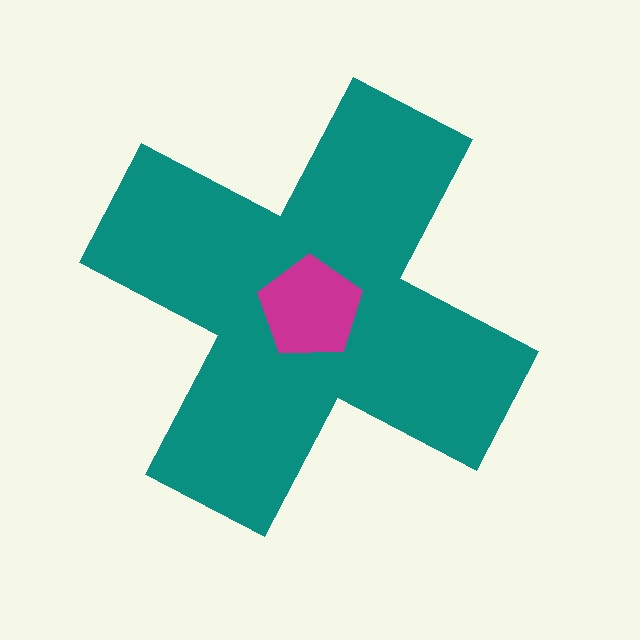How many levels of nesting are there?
2.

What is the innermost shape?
The magenta pentagon.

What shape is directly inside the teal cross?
The magenta pentagon.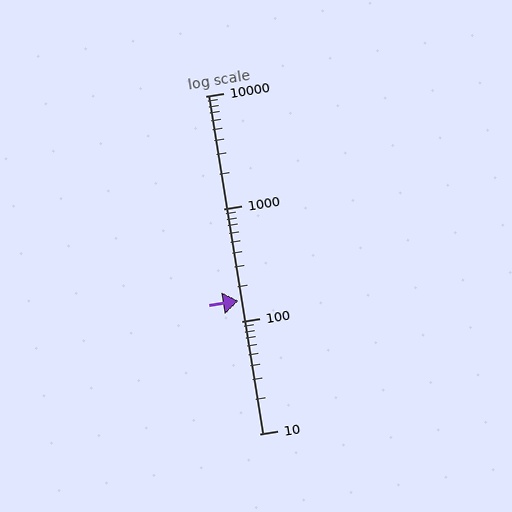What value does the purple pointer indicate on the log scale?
The pointer indicates approximately 150.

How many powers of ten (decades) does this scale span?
The scale spans 3 decades, from 10 to 10000.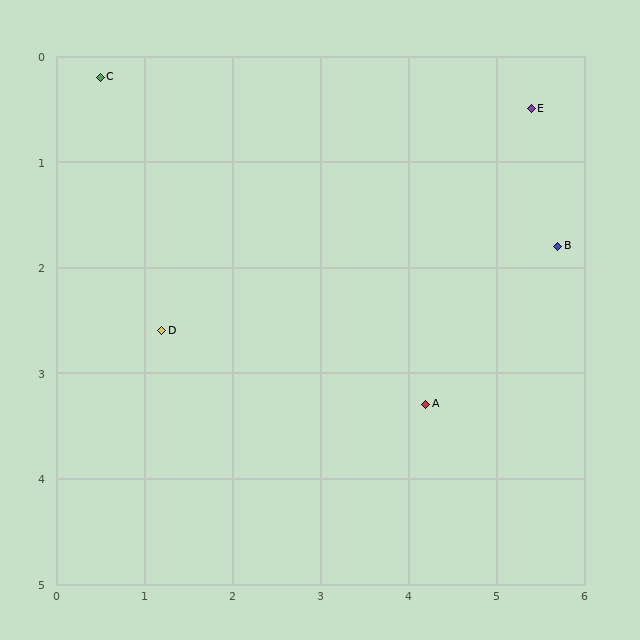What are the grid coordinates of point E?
Point E is at approximately (5.4, 0.5).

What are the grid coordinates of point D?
Point D is at approximately (1.2, 2.6).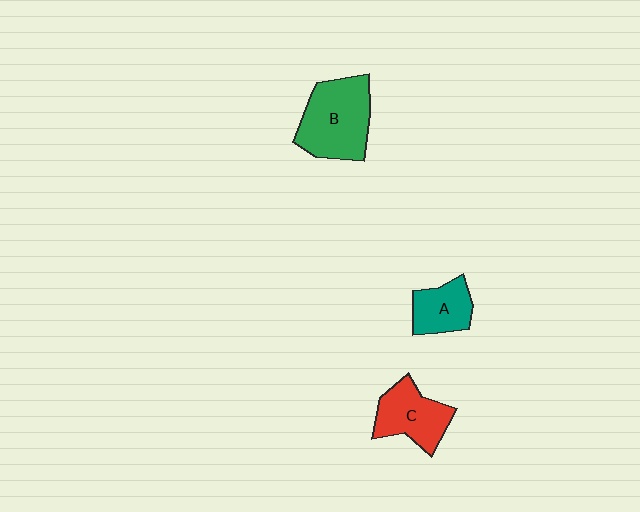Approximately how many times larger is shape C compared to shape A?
Approximately 1.3 times.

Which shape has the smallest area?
Shape A (teal).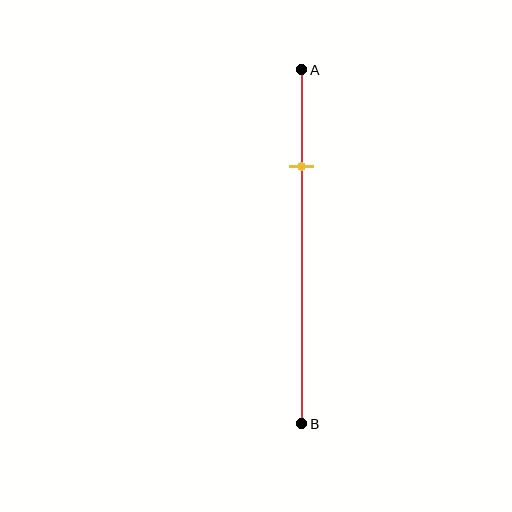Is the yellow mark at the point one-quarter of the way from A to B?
Yes, the mark is approximately at the one-quarter point.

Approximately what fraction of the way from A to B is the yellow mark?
The yellow mark is approximately 25% of the way from A to B.